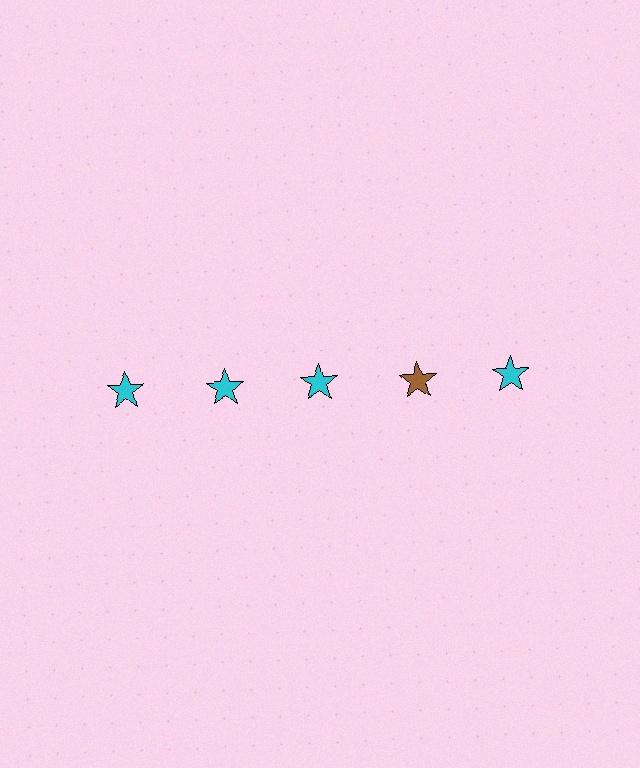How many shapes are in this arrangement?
There are 5 shapes arranged in a grid pattern.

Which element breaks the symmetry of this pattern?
The brown star in the top row, second from right column breaks the symmetry. All other shapes are cyan stars.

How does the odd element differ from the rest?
It has a different color: brown instead of cyan.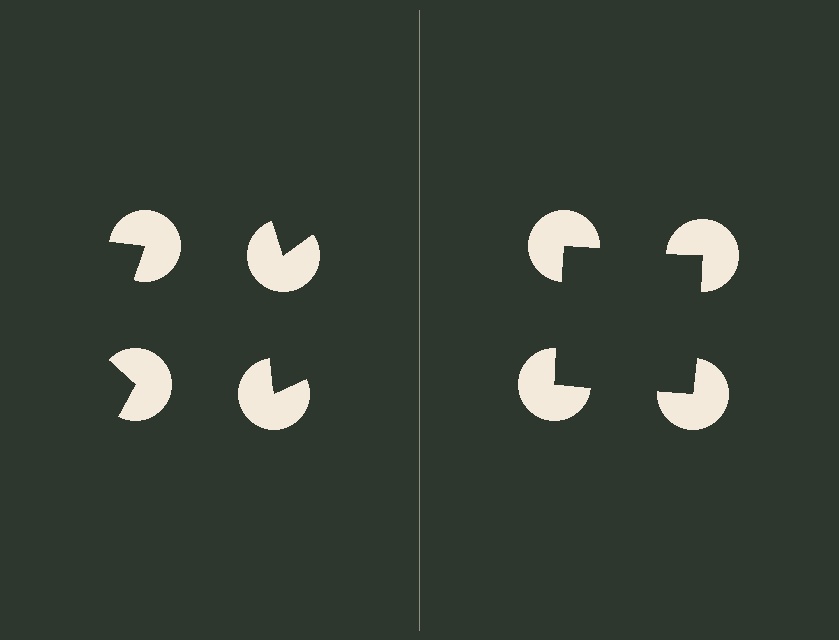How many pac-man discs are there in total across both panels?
8 — 4 on each side.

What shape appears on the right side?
An illusory square.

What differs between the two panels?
The pac-man discs are positioned identically on both sides; only the wedge orientations differ. On the right they align to a square; on the left they are misaligned.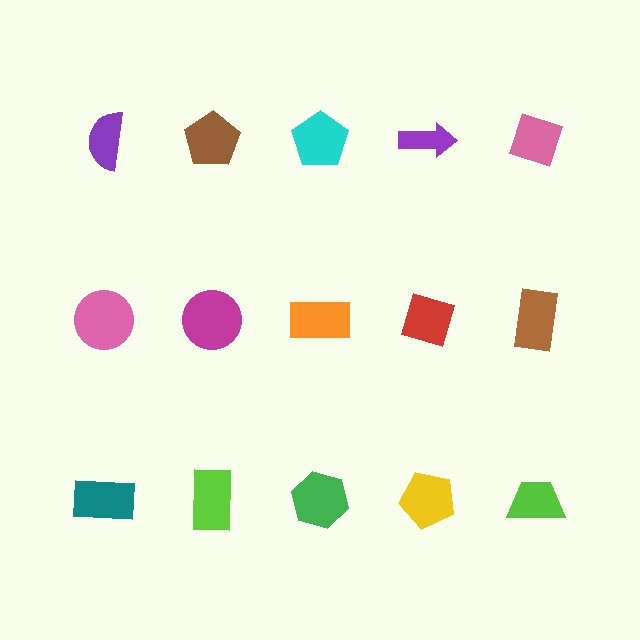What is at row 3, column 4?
A yellow pentagon.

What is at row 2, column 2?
A magenta circle.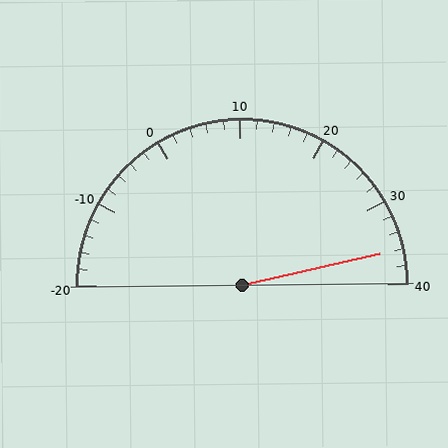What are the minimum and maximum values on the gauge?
The gauge ranges from -20 to 40.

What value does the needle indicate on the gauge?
The needle indicates approximately 36.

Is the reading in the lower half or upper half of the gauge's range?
The reading is in the upper half of the range (-20 to 40).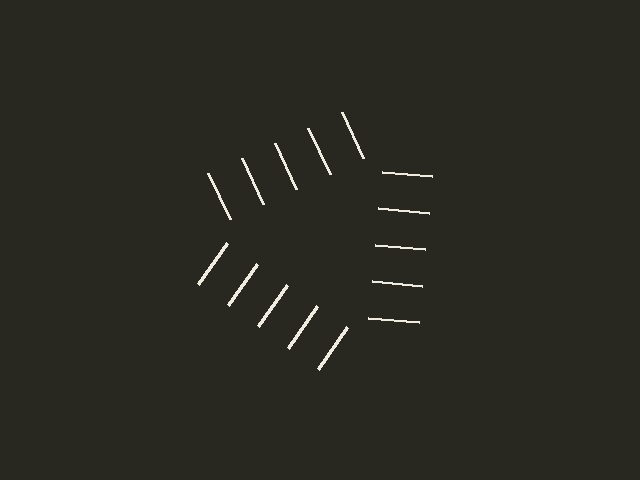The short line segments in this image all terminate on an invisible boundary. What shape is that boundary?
An illusory triangle — the line segments terminate on its edges but no continuous stroke is drawn.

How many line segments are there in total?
15 — 5 along each of the 3 edges.